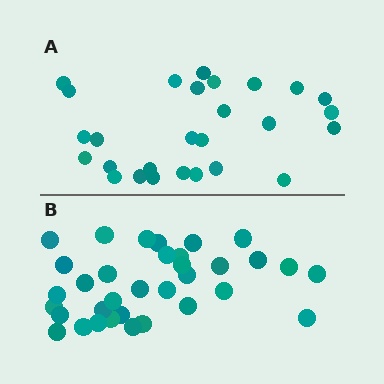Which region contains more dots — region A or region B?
Region B (the bottom region) has more dots.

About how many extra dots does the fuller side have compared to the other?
Region B has roughly 8 or so more dots than region A.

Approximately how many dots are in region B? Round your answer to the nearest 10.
About 30 dots. (The exact count is 34, which rounds to 30.)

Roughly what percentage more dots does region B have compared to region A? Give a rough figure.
About 25% more.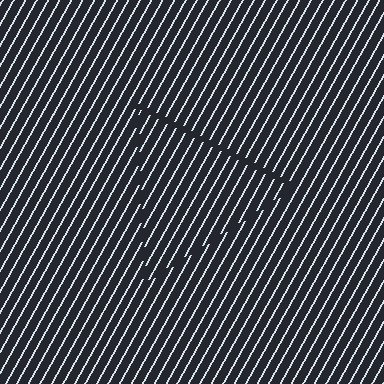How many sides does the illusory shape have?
3 sides — the line-ends trace a triangle.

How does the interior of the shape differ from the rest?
The interior of the shape contains the same grating, shifted by half a period — the contour is defined by the phase discontinuity where line-ends from the inner and outer gratings abut.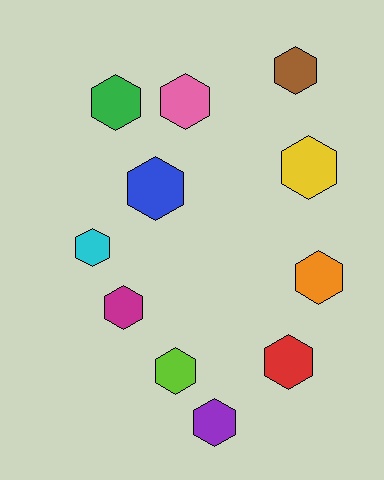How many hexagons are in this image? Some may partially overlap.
There are 11 hexagons.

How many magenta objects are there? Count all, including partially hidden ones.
There is 1 magenta object.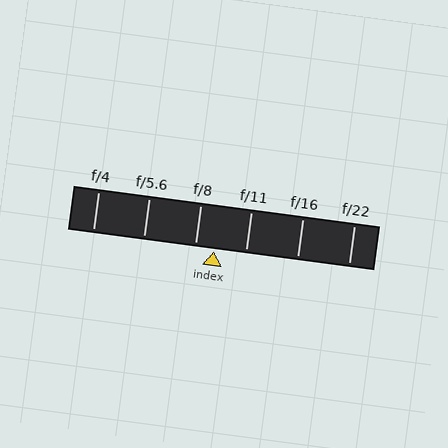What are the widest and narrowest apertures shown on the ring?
The widest aperture shown is f/4 and the narrowest is f/22.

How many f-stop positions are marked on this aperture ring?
There are 6 f-stop positions marked.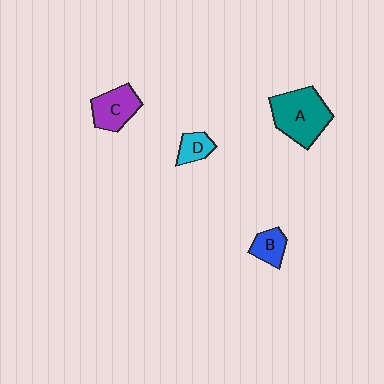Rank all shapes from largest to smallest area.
From largest to smallest: A (teal), C (purple), B (blue), D (cyan).